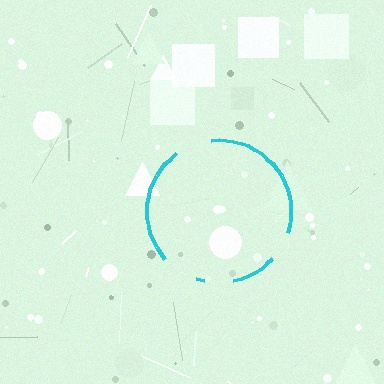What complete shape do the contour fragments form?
The contour fragments form a circle.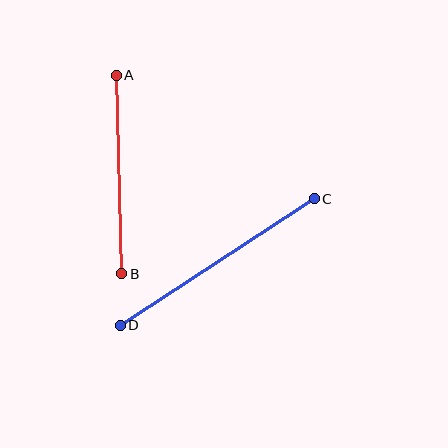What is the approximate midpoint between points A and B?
The midpoint is at approximately (119, 175) pixels.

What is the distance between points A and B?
The distance is approximately 198 pixels.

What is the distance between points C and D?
The distance is approximately 231 pixels.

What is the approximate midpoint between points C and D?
The midpoint is at approximately (217, 262) pixels.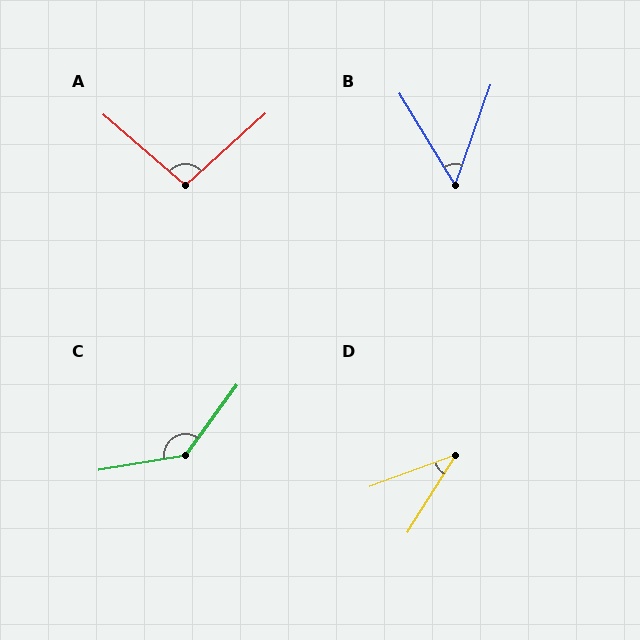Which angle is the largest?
C, at approximately 136 degrees.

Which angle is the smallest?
D, at approximately 38 degrees.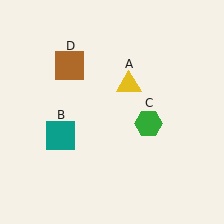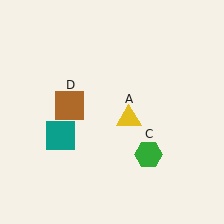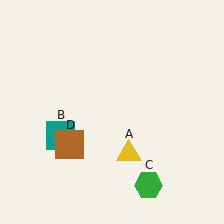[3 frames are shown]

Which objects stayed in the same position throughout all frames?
Teal square (object B) remained stationary.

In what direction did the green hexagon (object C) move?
The green hexagon (object C) moved down.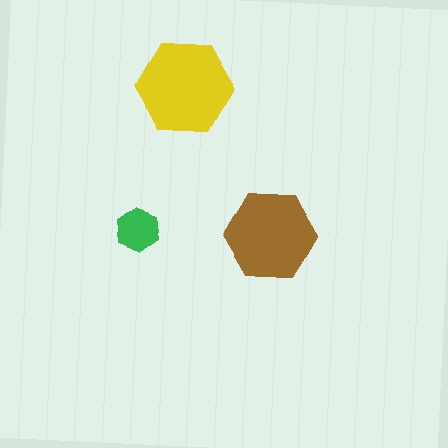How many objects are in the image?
There are 3 objects in the image.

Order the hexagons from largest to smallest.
the yellow one, the brown one, the green one.